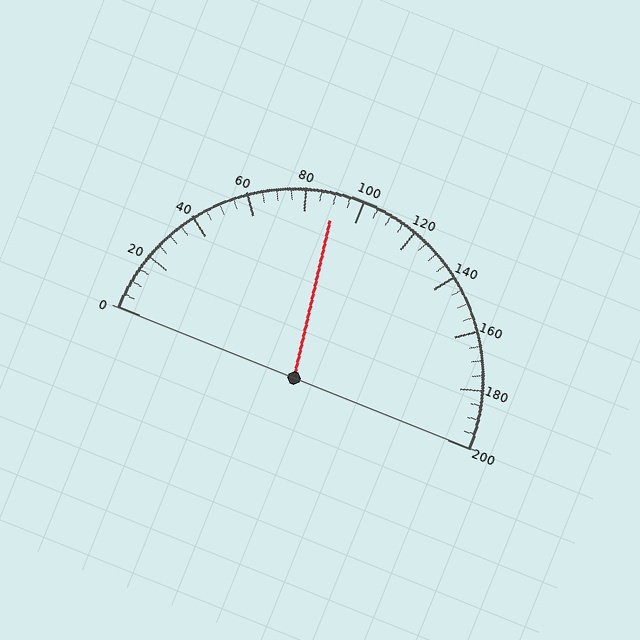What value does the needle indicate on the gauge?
The needle indicates approximately 90.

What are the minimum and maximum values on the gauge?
The gauge ranges from 0 to 200.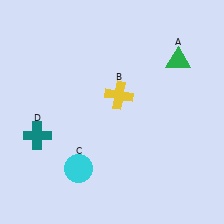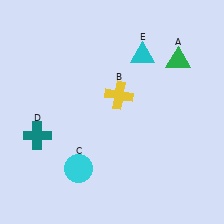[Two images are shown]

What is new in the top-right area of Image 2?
A cyan triangle (E) was added in the top-right area of Image 2.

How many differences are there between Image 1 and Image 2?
There is 1 difference between the two images.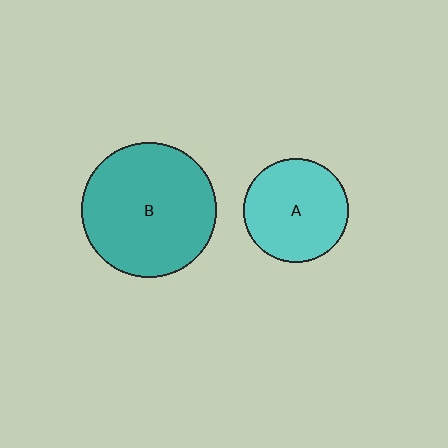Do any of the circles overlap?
No, none of the circles overlap.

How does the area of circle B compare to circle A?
Approximately 1.7 times.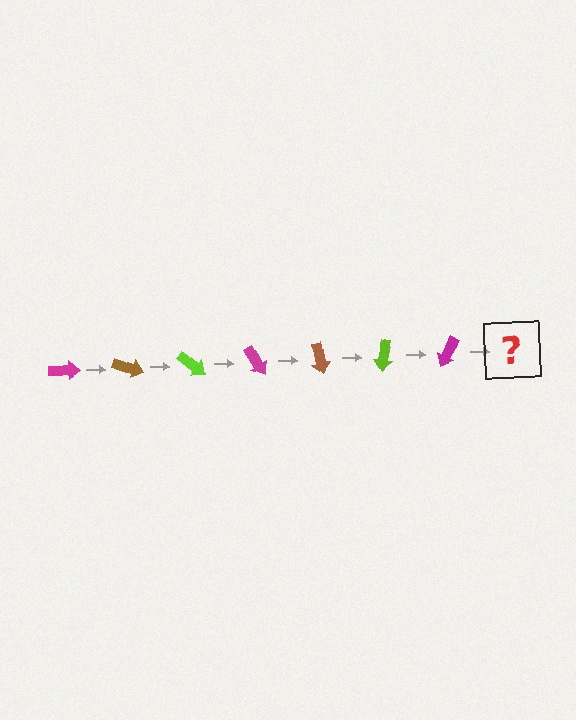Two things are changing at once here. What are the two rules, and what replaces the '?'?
The two rules are that it rotates 20 degrees each step and the color cycles through magenta, brown, and lime. The '?' should be a brown arrow, rotated 140 degrees from the start.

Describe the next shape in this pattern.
It should be a brown arrow, rotated 140 degrees from the start.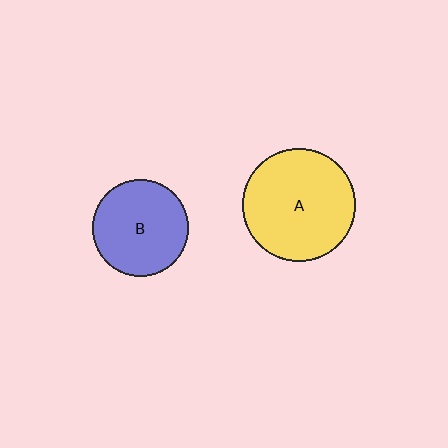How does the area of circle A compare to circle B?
Approximately 1.4 times.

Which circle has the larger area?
Circle A (yellow).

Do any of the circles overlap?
No, none of the circles overlap.